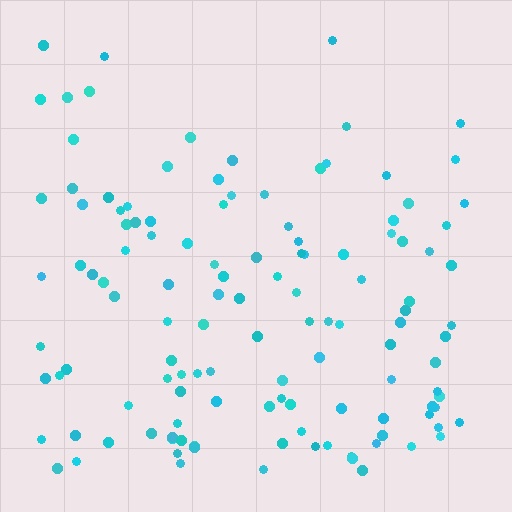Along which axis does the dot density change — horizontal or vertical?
Vertical.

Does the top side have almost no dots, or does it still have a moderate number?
Still a moderate number, just noticeably fewer than the bottom.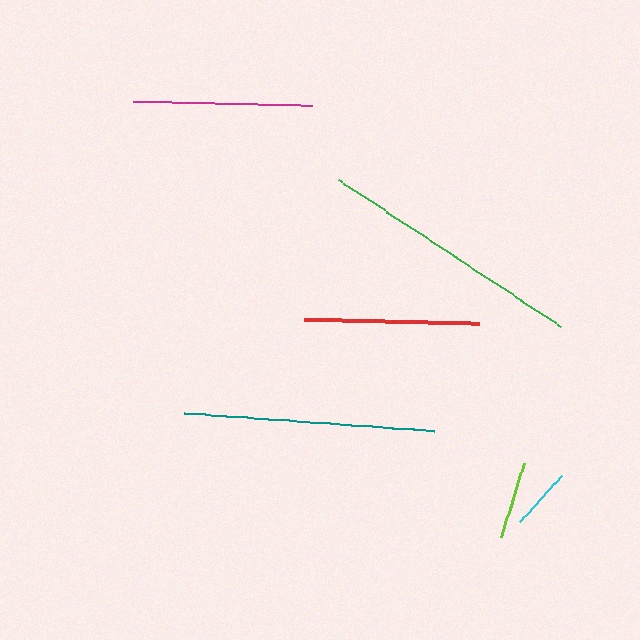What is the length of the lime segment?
The lime segment is approximately 77 pixels long.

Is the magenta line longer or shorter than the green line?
The green line is longer than the magenta line.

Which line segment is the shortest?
The cyan line is the shortest at approximately 63 pixels.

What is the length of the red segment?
The red segment is approximately 175 pixels long.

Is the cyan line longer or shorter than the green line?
The green line is longer than the cyan line.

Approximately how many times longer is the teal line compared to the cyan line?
The teal line is approximately 4.0 times the length of the cyan line.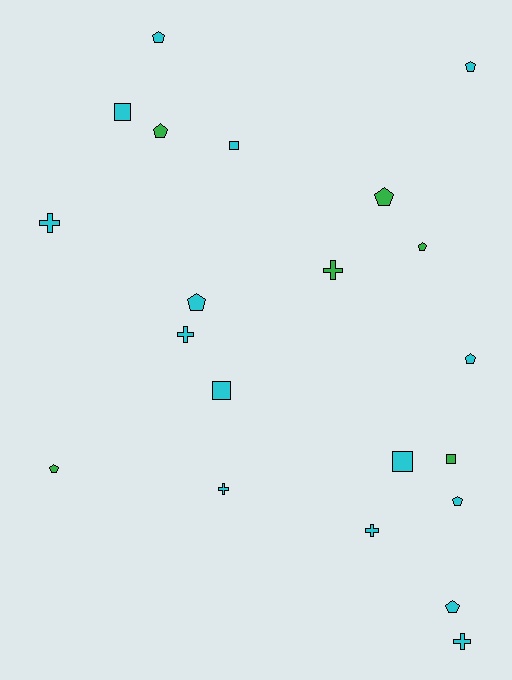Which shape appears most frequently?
Pentagon, with 10 objects.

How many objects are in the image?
There are 21 objects.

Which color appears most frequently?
Cyan, with 15 objects.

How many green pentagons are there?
There are 4 green pentagons.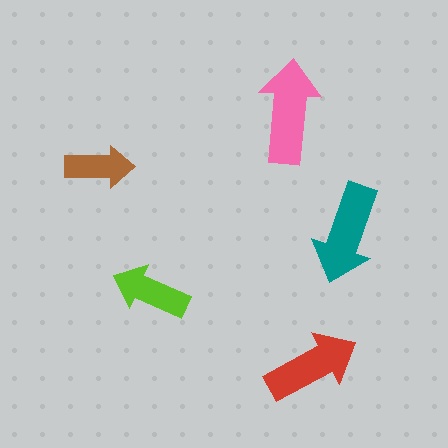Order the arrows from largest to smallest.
the pink one, the teal one, the red one, the lime one, the brown one.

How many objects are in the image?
There are 5 objects in the image.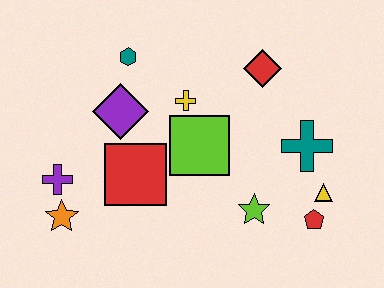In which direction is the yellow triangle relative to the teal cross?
The yellow triangle is below the teal cross.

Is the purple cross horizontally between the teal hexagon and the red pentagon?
No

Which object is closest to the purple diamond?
The teal hexagon is closest to the purple diamond.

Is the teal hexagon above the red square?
Yes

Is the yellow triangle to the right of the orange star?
Yes